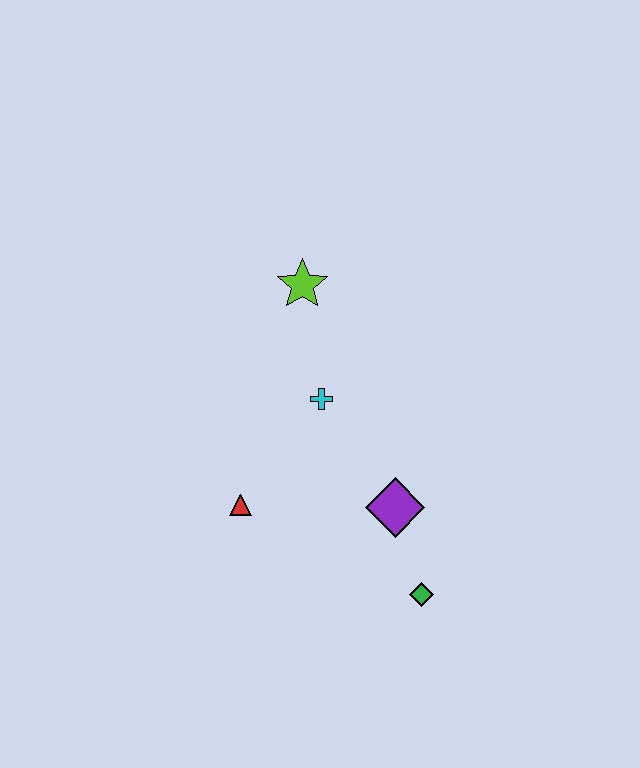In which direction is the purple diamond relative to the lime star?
The purple diamond is below the lime star.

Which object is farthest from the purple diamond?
The lime star is farthest from the purple diamond.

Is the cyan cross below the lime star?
Yes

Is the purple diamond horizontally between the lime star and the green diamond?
Yes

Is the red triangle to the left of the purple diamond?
Yes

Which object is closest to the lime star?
The cyan cross is closest to the lime star.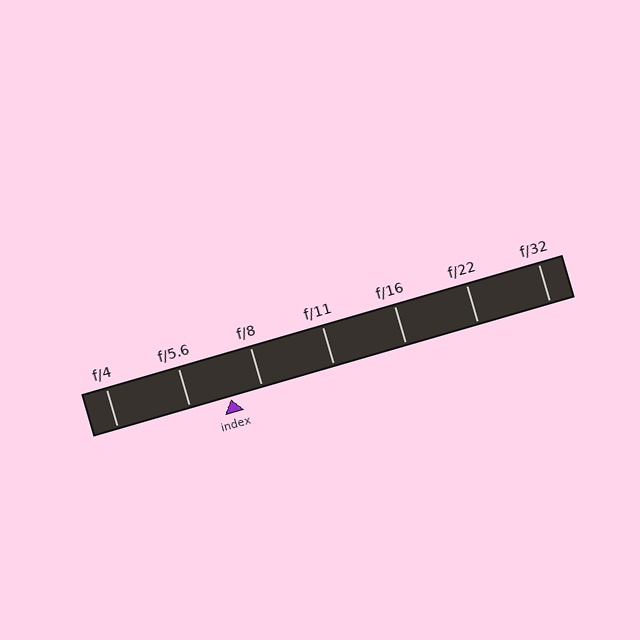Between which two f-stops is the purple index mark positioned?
The index mark is between f/5.6 and f/8.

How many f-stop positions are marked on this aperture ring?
There are 7 f-stop positions marked.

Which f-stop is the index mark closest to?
The index mark is closest to f/8.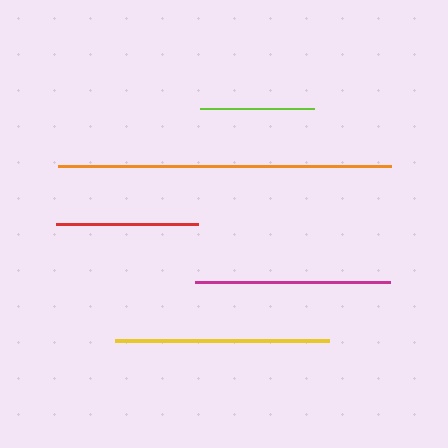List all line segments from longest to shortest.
From longest to shortest: orange, yellow, magenta, red, lime.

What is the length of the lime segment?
The lime segment is approximately 114 pixels long.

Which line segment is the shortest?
The lime line is the shortest at approximately 114 pixels.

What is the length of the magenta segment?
The magenta segment is approximately 195 pixels long.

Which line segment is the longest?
The orange line is the longest at approximately 333 pixels.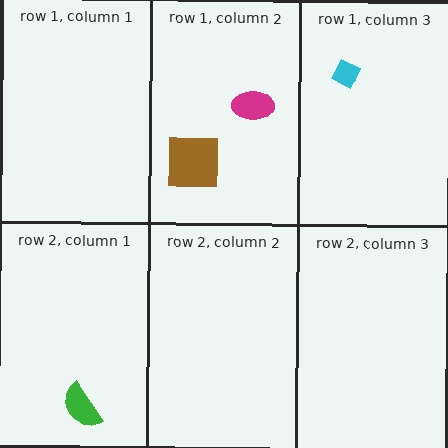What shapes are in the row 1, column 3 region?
The cyan diamond.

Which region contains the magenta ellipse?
The row 1, column 2 region.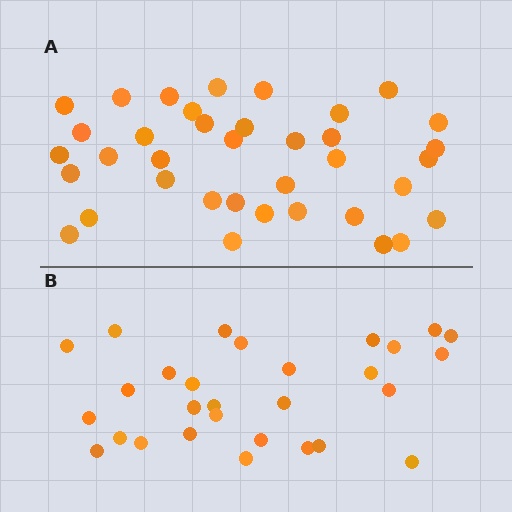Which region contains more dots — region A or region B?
Region A (the top region) has more dots.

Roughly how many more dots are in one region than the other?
Region A has roughly 8 or so more dots than region B.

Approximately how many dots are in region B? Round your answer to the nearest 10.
About 30 dots. (The exact count is 29, which rounds to 30.)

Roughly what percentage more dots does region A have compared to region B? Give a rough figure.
About 30% more.